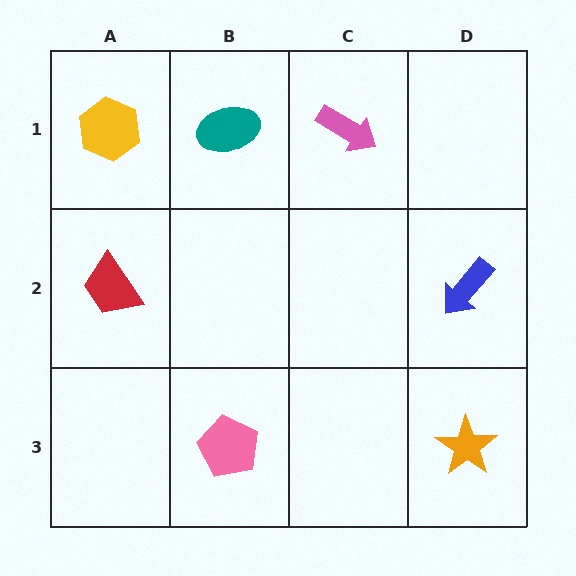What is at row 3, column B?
A pink pentagon.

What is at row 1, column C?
A pink arrow.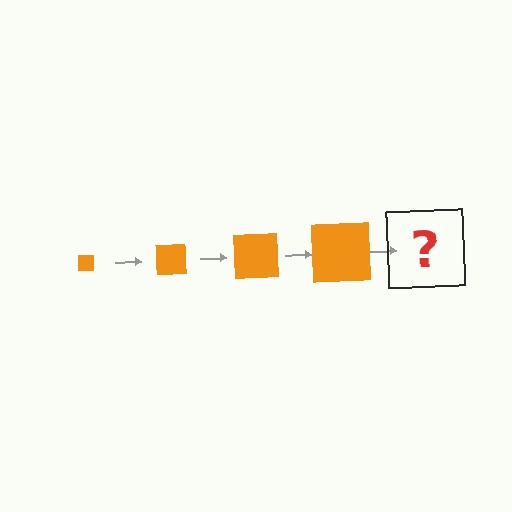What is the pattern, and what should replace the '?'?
The pattern is that the square gets progressively larger each step. The '?' should be an orange square, larger than the previous one.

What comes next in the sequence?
The next element should be an orange square, larger than the previous one.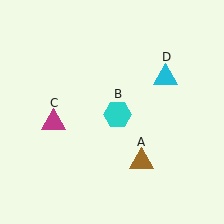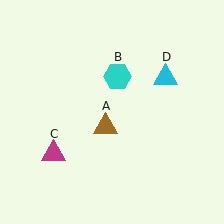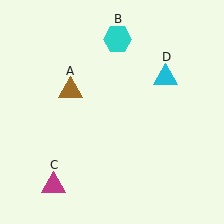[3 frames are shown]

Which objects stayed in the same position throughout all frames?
Cyan triangle (object D) remained stationary.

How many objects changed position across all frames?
3 objects changed position: brown triangle (object A), cyan hexagon (object B), magenta triangle (object C).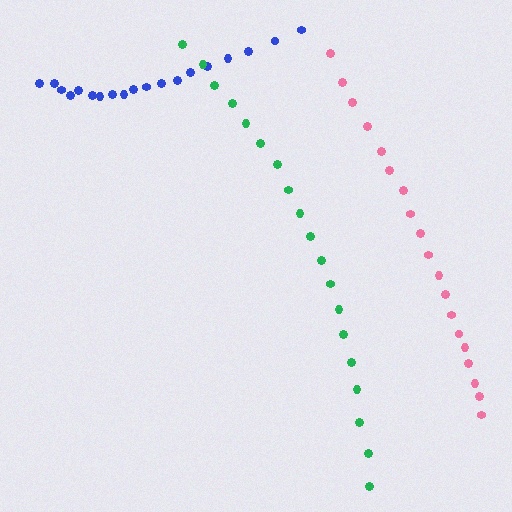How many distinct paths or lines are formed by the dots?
There are 3 distinct paths.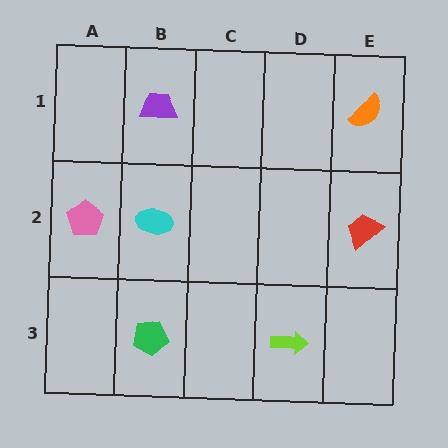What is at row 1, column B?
A purple trapezoid.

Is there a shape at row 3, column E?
No, that cell is empty.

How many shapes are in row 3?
2 shapes.